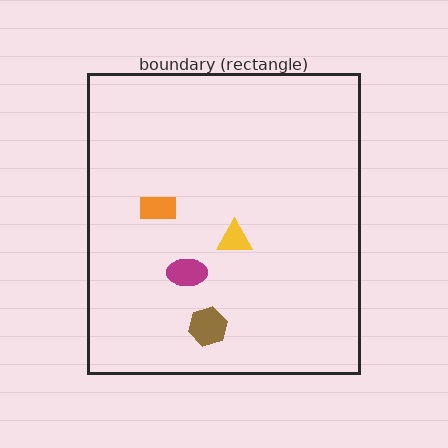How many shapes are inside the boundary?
4 inside, 0 outside.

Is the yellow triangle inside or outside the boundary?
Inside.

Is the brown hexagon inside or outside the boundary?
Inside.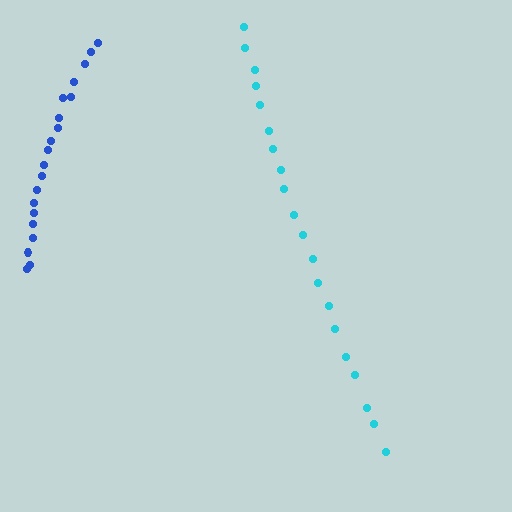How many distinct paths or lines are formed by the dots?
There are 2 distinct paths.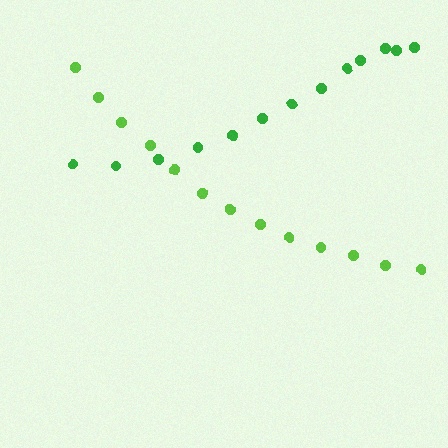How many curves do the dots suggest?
There are 2 distinct paths.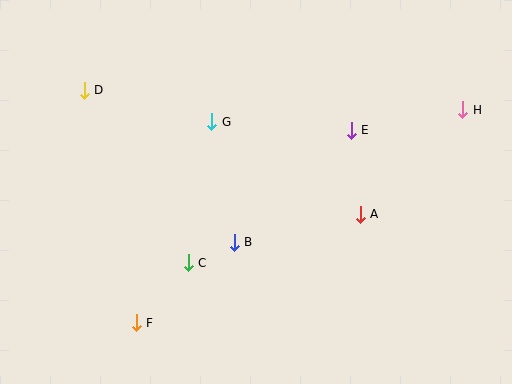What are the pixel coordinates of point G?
Point G is at (212, 122).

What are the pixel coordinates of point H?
Point H is at (463, 110).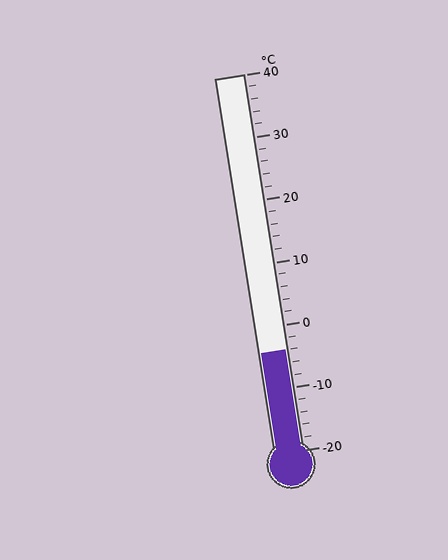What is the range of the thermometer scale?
The thermometer scale ranges from -20°C to 40°C.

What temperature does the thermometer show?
The thermometer shows approximately -4°C.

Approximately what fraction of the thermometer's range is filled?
The thermometer is filled to approximately 25% of its range.